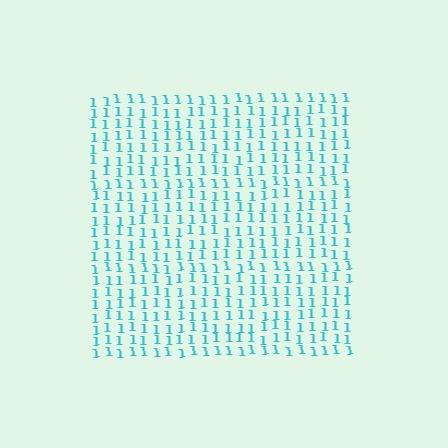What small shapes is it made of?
It is made of small digit 1's.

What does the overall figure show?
The overall figure shows a square.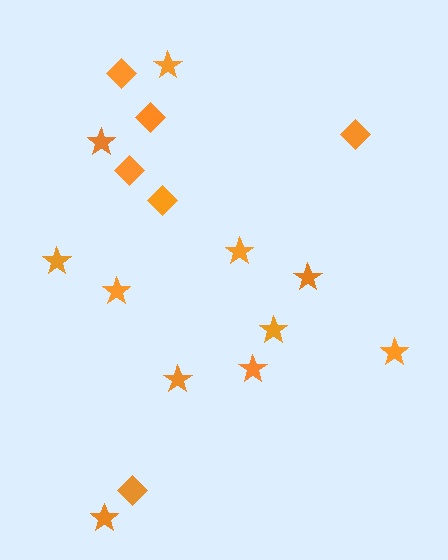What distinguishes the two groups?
There are 2 groups: one group of stars (11) and one group of diamonds (6).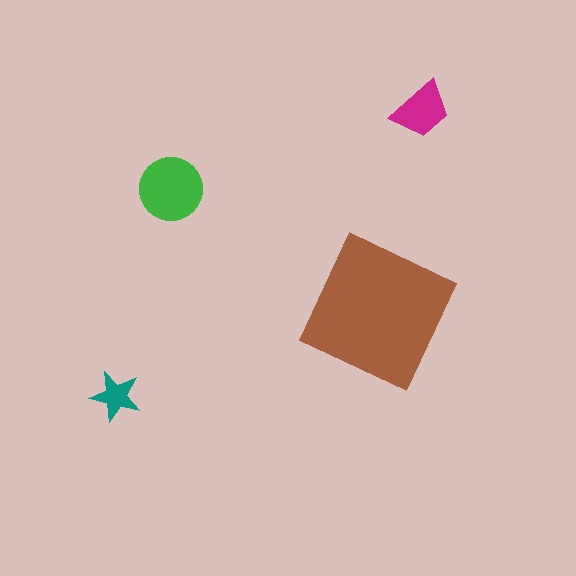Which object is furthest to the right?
The magenta trapezoid is rightmost.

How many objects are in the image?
There are 4 objects in the image.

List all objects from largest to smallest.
The brown square, the green circle, the magenta trapezoid, the teal star.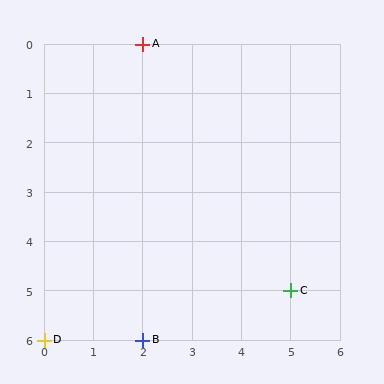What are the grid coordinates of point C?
Point C is at grid coordinates (5, 5).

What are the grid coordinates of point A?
Point A is at grid coordinates (2, 0).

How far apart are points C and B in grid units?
Points C and B are 3 columns and 1 row apart (about 3.2 grid units diagonally).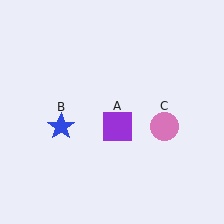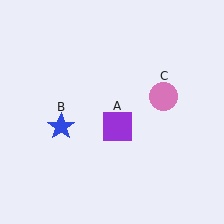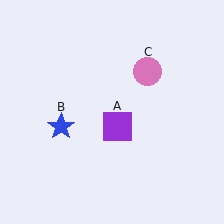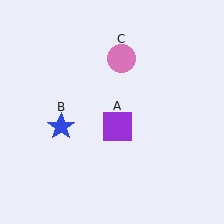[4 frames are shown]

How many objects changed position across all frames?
1 object changed position: pink circle (object C).